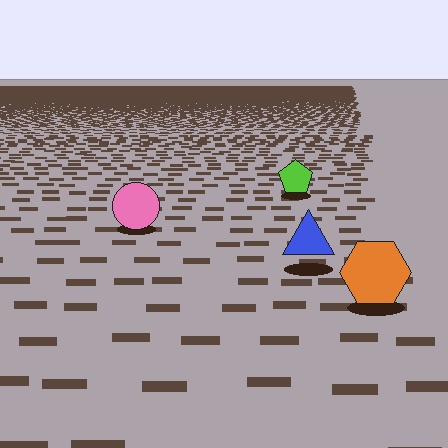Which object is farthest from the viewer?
The lime pentagon is farthest from the viewer. It appears smaller and the ground texture around it is denser.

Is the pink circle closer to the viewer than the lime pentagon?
Yes. The pink circle is closer — you can tell from the texture gradient: the ground texture is coarser near it.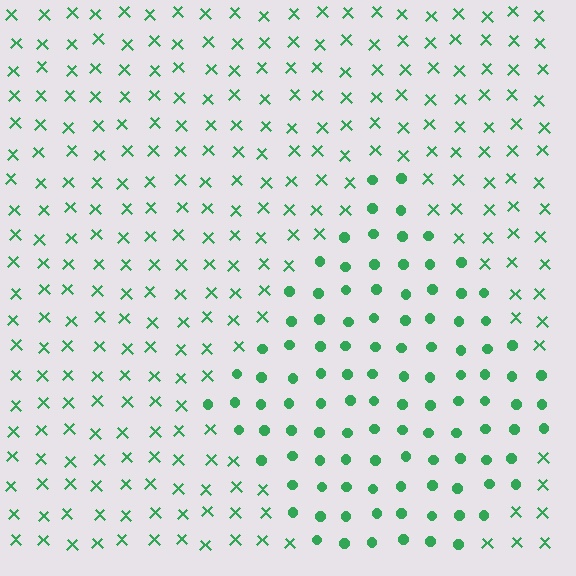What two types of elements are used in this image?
The image uses circles inside the diamond region and X marks outside it.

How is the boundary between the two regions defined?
The boundary is defined by a change in element shape: circles inside vs. X marks outside. All elements share the same color and spacing.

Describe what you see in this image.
The image is filled with small green elements arranged in a uniform grid. A diamond-shaped region contains circles, while the surrounding area contains X marks. The boundary is defined purely by the change in element shape.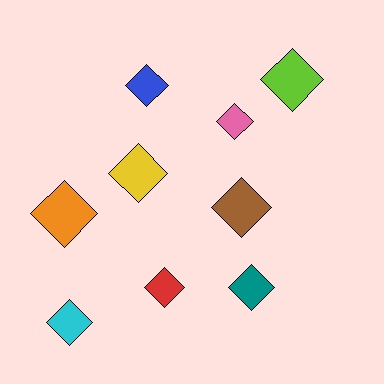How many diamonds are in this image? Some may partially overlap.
There are 9 diamonds.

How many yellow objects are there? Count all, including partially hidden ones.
There is 1 yellow object.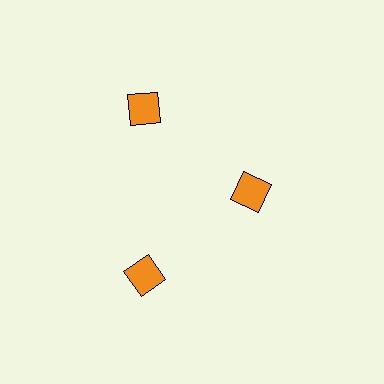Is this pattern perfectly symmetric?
No. The 3 orange squares are arranged in a ring, but one element near the 3 o'clock position is pulled inward toward the center, breaking the 3-fold rotational symmetry.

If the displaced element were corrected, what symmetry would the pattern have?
It would have 3-fold rotational symmetry — the pattern would map onto itself every 120 degrees.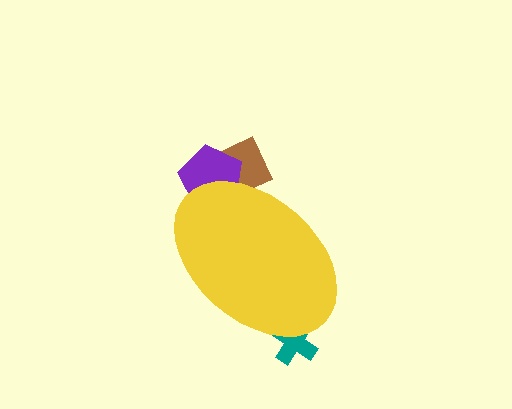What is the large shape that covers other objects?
A yellow ellipse.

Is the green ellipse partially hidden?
Yes, the green ellipse is partially hidden behind the yellow ellipse.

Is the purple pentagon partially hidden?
Yes, the purple pentagon is partially hidden behind the yellow ellipse.